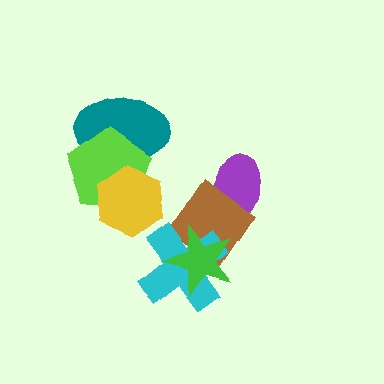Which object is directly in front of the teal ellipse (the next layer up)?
The lime pentagon is directly in front of the teal ellipse.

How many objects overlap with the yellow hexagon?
2 objects overlap with the yellow hexagon.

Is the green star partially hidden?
No, no other shape covers it.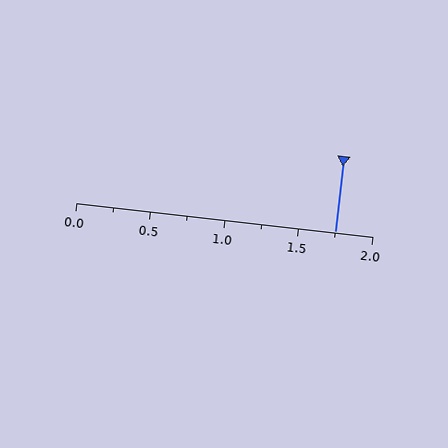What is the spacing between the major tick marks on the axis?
The major ticks are spaced 0.5 apart.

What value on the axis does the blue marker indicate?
The marker indicates approximately 1.75.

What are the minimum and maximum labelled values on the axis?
The axis runs from 0.0 to 2.0.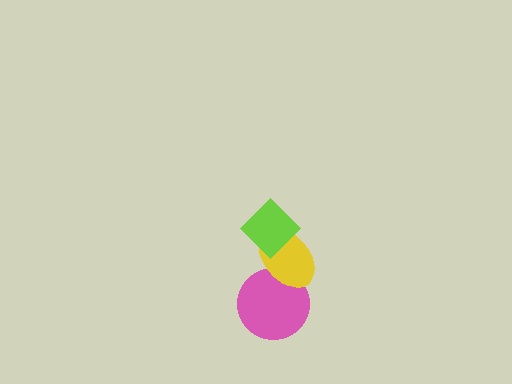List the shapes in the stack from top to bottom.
From top to bottom: the lime diamond, the yellow ellipse, the pink circle.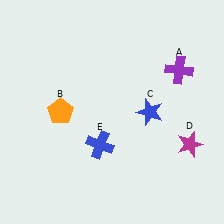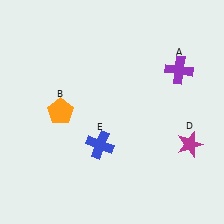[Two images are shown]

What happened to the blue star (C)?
The blue star (C) was removed in Image 2. It was in the top-right area of Image 1.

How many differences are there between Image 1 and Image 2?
There is 1 difference between the two images.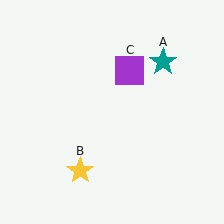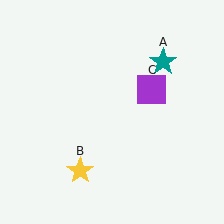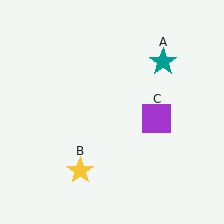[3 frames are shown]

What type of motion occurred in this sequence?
The purple square (object C) rotated clockwise around the center of the scene.